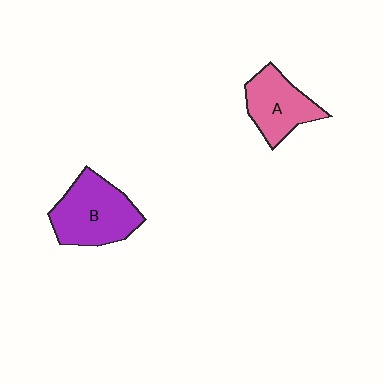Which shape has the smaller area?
Shape A (pink).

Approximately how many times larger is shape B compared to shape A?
Approximately 1.3 times.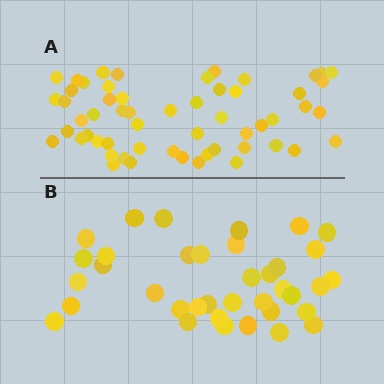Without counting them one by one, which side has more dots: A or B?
Region A (the top region) has more dots.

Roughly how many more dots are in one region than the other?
Region A has approximately 20 more dots than region B.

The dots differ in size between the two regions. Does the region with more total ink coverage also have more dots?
No. Region B has more total ink coverage because its dots are larger, but region A actually contains more individual dots. Total area can be misleading — the number of items is what matters here.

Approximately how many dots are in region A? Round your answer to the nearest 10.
About 60 dots. (The exact count is 56, which rounds to 60.)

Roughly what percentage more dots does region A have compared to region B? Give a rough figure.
About 50% more.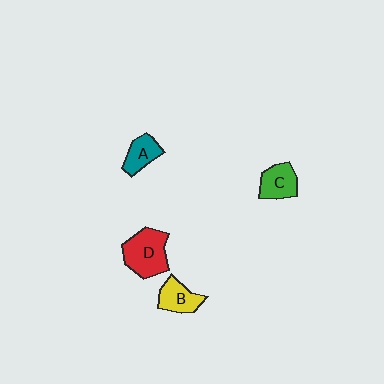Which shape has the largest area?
Shape D (red).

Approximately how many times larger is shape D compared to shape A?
Approximately 1.8 times.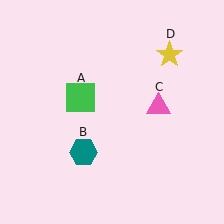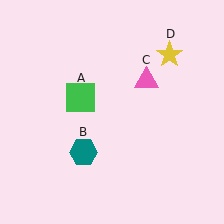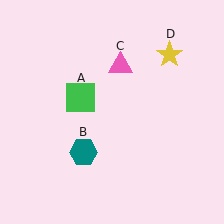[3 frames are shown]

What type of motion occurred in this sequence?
The pink triangle (object C) rotated counterclockwise around the center of the scene.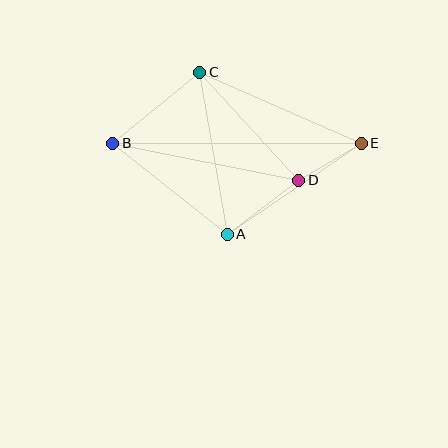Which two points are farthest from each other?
Points B and E are farthest from each other.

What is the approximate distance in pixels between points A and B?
The distance between A and B is approximately 146 pixels.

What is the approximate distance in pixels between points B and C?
The distance between B and C is approximately 112 pixels.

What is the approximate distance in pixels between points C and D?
The distance between C and D is approximately 147 pixels.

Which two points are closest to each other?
Points D and E are closest to each other.